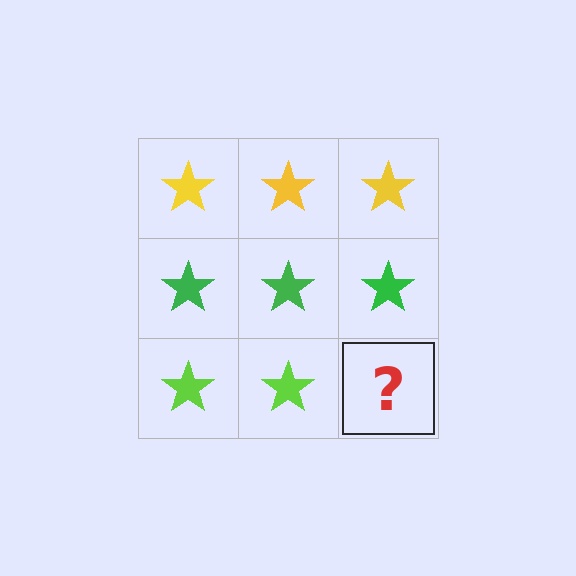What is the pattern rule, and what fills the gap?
The rule is that each row has a consistent color. The gap should be filled with a lime star.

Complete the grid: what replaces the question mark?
The question mark should be replaced with a lime star.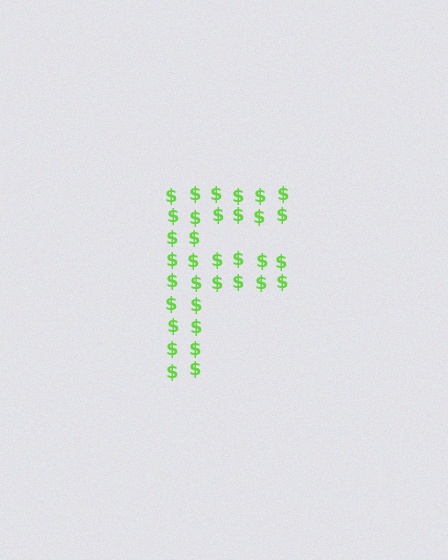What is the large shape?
The large shape is the letter F.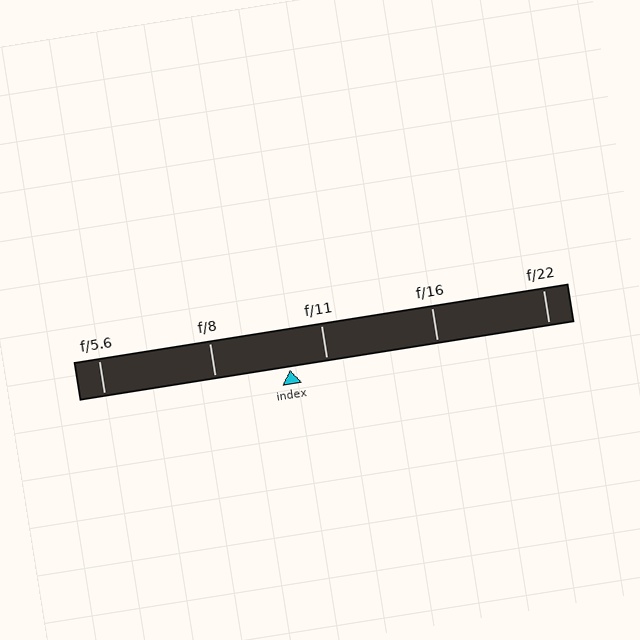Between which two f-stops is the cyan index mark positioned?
The index mark is between f/8 and f/11.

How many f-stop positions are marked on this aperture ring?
There are 5 f-stop positions marked.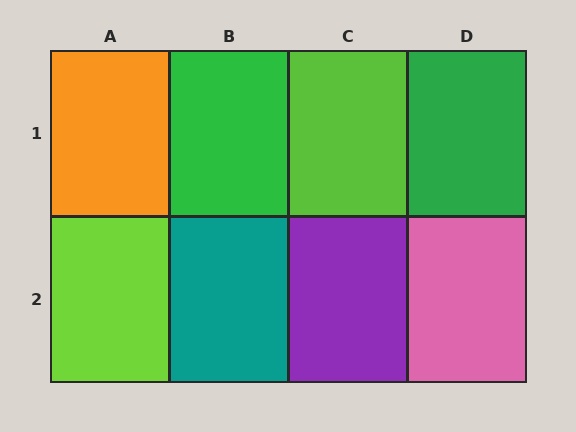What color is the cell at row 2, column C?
Purple.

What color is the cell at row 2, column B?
Teal.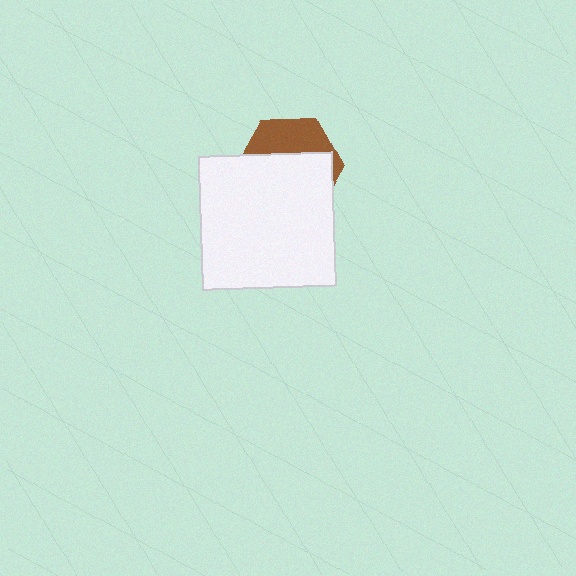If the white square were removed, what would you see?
You would see the complete brown hexagon.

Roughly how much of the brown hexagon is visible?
A small part of it is visible (roughly 35%).